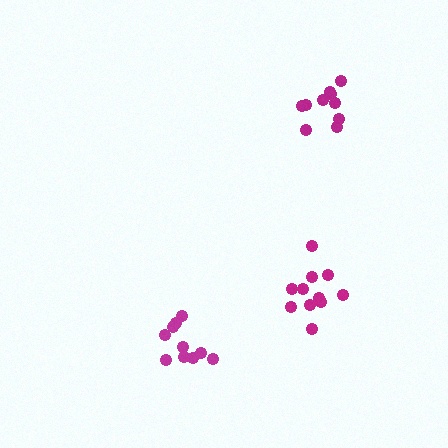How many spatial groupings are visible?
There are 3 spatial groupings.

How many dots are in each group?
Group 1: 10 dots, Group 2: 10 dots, Group 3: 11 dots (31 total).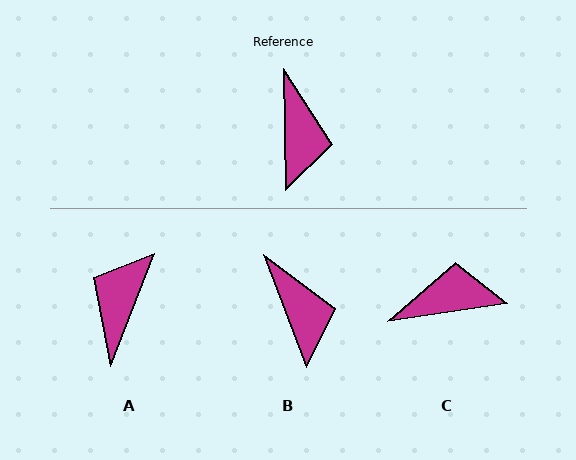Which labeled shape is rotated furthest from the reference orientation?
A, about 158 degrees away.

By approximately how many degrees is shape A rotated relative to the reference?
Approximately 158 degrees counter-clockwise.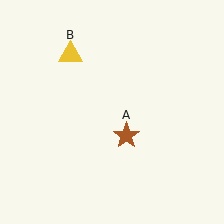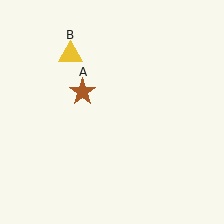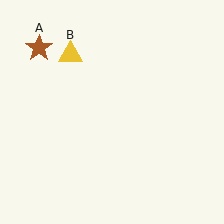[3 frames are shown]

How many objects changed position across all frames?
1 object changed position: brown star (object A).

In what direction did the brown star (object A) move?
The brown star (object A) moved up and to the left.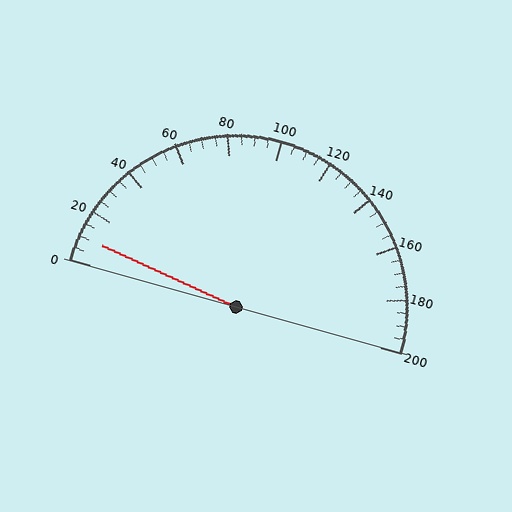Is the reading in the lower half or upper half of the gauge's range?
The reading is in the lower half of the range (0 to 200).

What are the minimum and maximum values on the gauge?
The gauge ranges from 0 to 200.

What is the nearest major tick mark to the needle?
The nearest major tick mark is 0.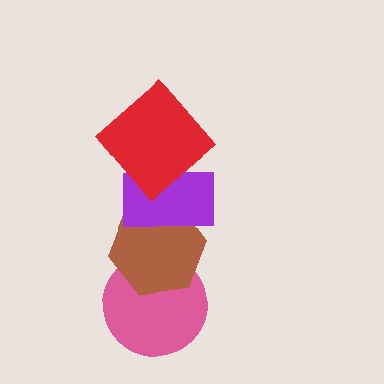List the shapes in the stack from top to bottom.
From top to bottom: the red diamond, the purple rectangle, the brown hexagon, the pink circle.